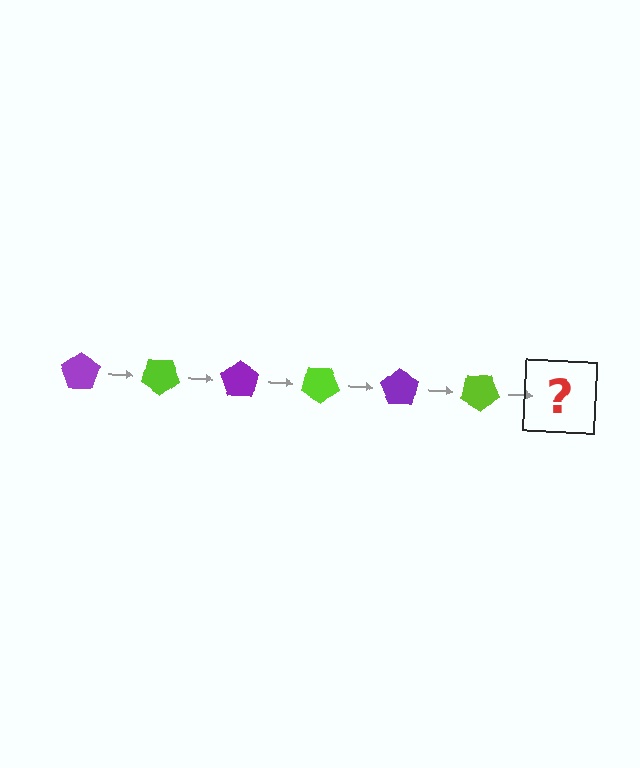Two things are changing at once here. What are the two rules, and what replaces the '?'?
The two rules are that it rotates 35 degrees each step and the color cycles through purple and lime. The '?' should be a purple pentagon, rotated 210 degrees from the start.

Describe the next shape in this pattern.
It should be a purple pentagon, rotated 210 degrees from the start.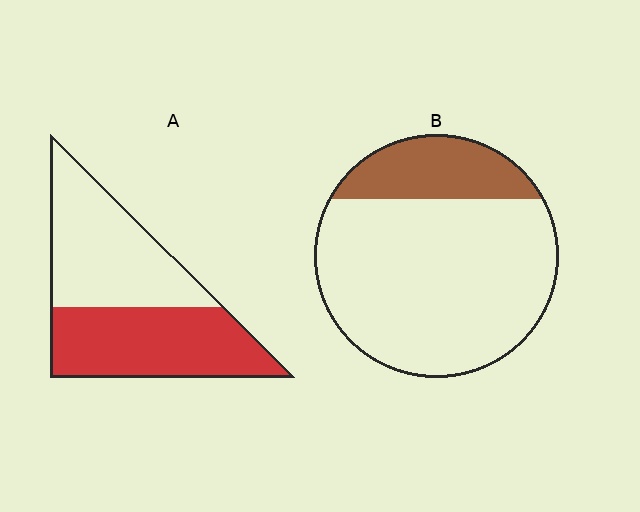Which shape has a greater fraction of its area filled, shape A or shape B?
Shape A.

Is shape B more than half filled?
No.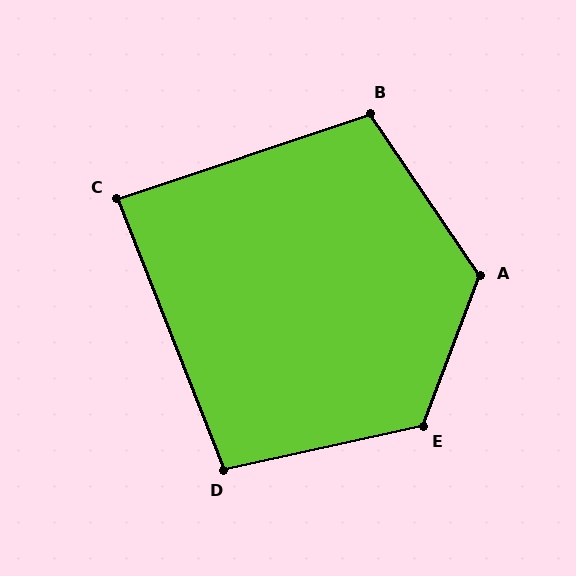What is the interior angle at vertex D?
Approximately 99 degrees (obtuse).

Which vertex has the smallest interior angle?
C, at approximately 87 degrees.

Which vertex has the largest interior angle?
A, at approximately 125 degrees.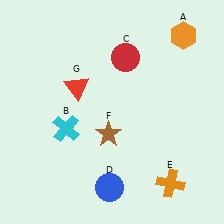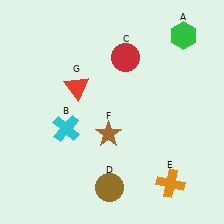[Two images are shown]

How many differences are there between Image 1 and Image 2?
There are 2 differences between the two images.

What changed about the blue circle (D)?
In Image 1, D is blue. In Image 2, it changed to brown.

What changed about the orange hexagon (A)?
In Image 1, A is orange. In Image 2, it changed to green.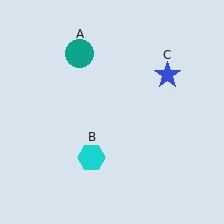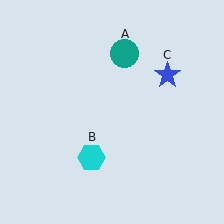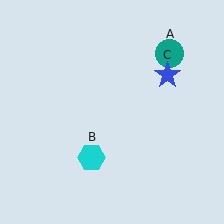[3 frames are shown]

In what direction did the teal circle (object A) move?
The teal circle (object A) moved right.